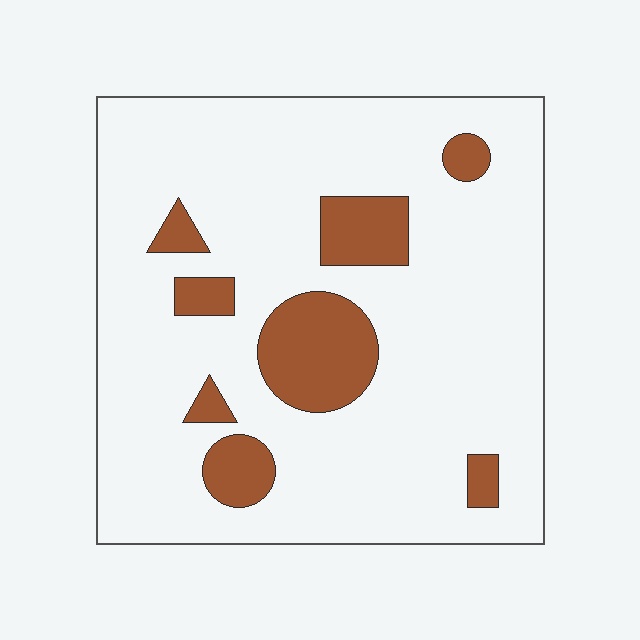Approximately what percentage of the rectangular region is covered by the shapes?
Approximately 15%.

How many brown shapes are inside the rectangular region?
8.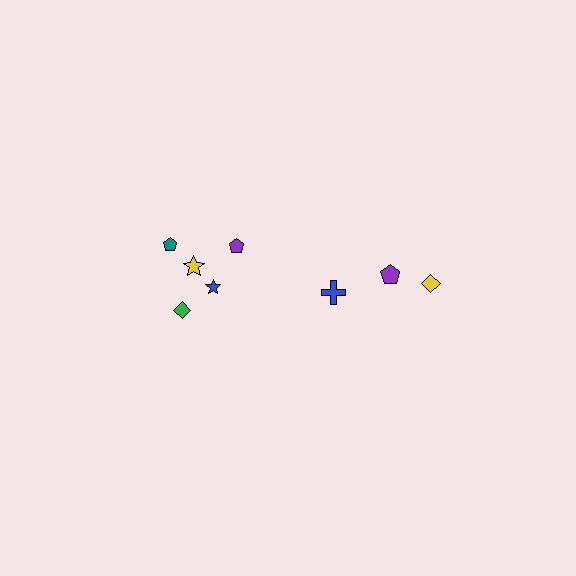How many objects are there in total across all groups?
There are 8 objects.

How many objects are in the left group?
There are 5 objects.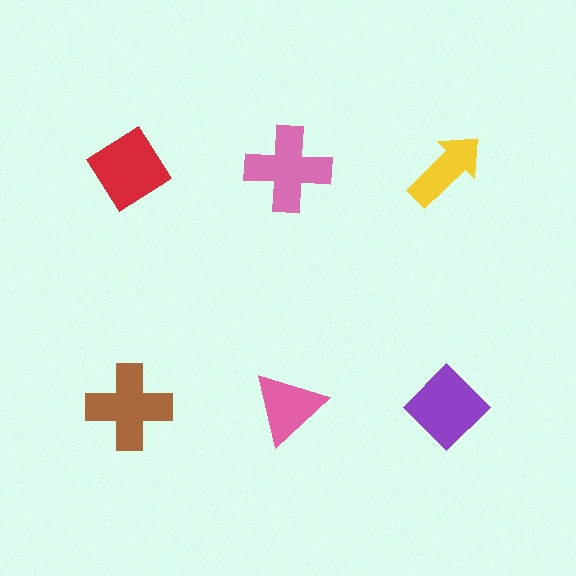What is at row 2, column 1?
A brown cross.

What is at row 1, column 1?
A red diamond.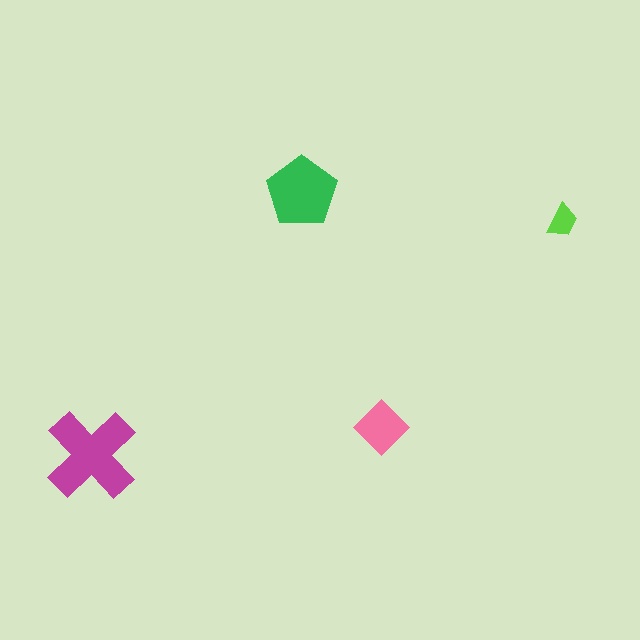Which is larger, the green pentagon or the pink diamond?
The green pentagon.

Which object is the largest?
The magenta cross.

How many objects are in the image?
There are 4 objects in the image.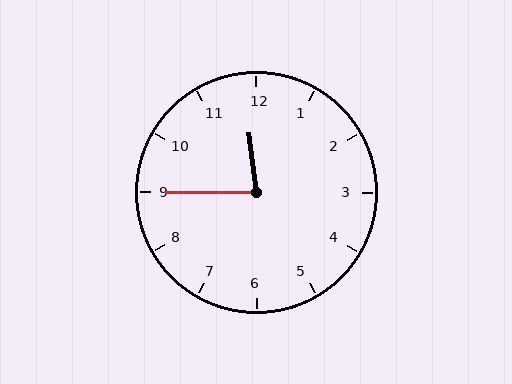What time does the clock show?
11:45.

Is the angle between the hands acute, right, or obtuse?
It is acute.